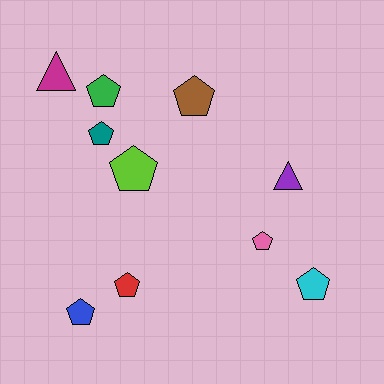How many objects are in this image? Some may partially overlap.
There are 10 objects.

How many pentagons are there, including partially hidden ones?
There are 8 pentagons.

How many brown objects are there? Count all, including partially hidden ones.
There is 1 brown object.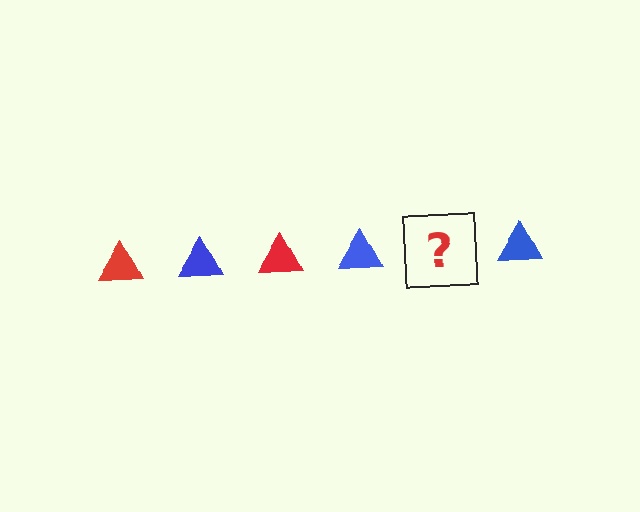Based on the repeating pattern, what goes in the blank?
The blank should be a red triangle.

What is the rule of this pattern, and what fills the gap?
The rule is that the pattern cycles through red, blue triangles. The gap should be filled with a red triangle.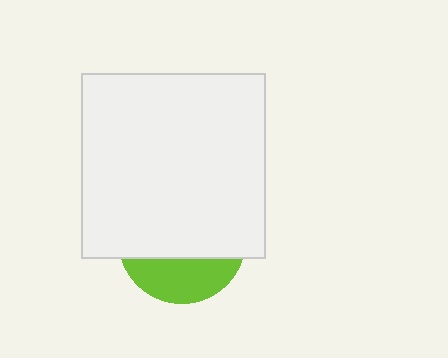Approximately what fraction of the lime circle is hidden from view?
Roughly 69% of the lime circle is hidden behind the white square.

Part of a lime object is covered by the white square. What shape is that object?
It is a circle.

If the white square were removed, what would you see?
You would see the complete lime circle.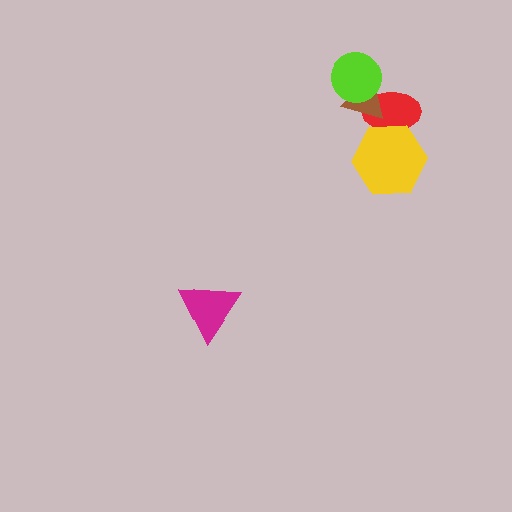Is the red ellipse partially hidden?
Yes, it is partially covered by another shape.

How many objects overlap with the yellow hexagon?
1 object overlaps with the yellow hexagon.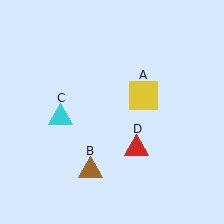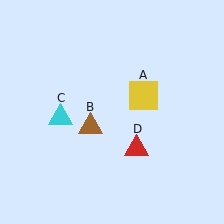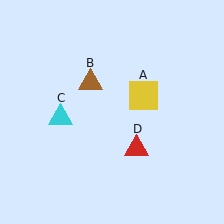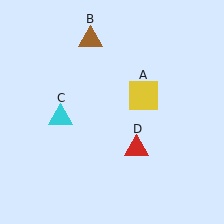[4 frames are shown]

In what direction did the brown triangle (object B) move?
The brown triangle (object B) moved up.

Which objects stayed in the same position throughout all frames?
Yellow square (object A) and cyan triangle (object C) and red triangle (object D) remained stationary.